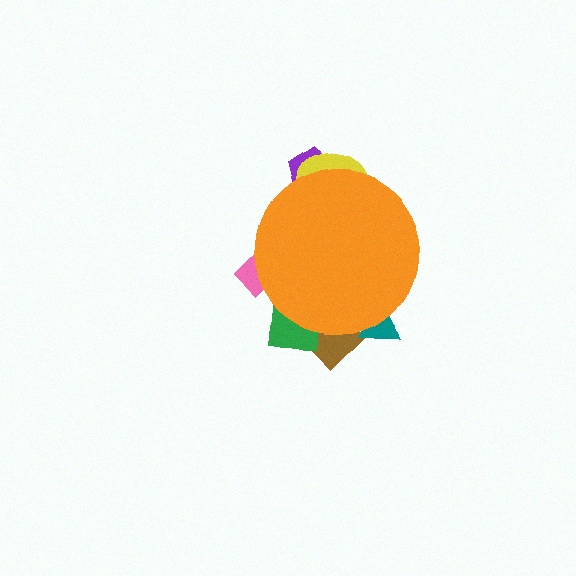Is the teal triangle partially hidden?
Yes, the teal triangle is partially hidden behind the orange circle.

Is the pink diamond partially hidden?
Yes, the pink diamond is partially hidden behind the orange circle.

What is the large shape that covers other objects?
An orange circle.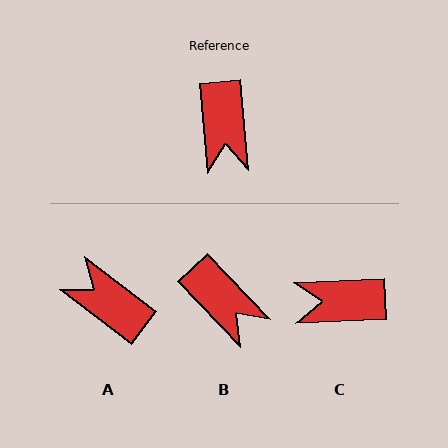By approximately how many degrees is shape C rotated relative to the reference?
Approximately 93 degrees clockwise.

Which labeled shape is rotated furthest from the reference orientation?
A, about 133 degrees away.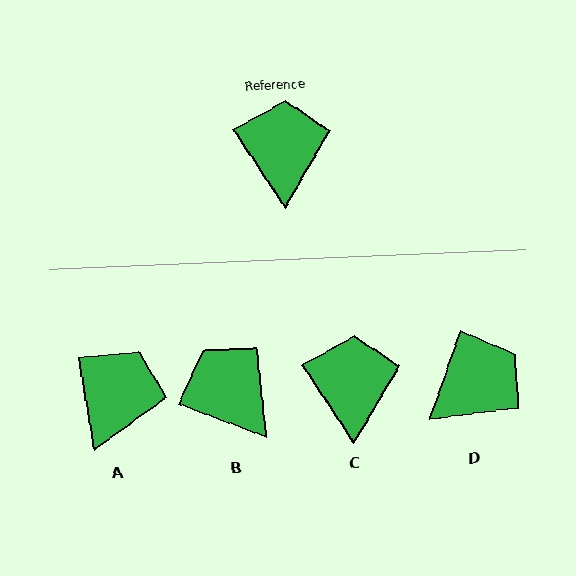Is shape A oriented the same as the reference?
No, it is off by about 24 degrees.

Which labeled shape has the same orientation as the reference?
C.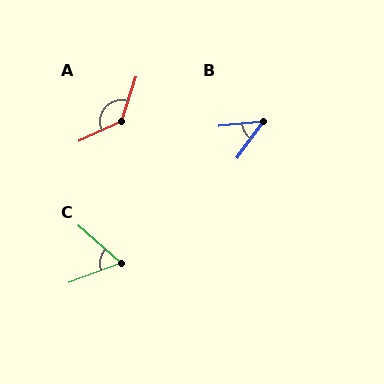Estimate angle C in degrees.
Approximately 62 degrees.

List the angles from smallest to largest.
B (48°), C (62°), A (133°).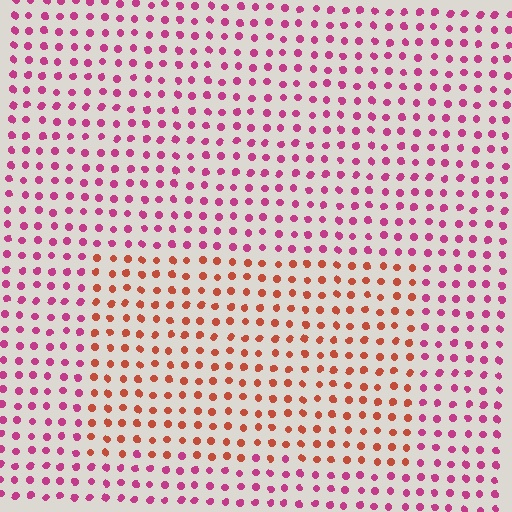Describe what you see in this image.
The image is filled with small magenta elements in a uniform arrangement. A rectangle-shaped region is visible where the elements are tinted to a slightly different hue, forming a subtle color boundary.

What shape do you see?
I see a rectangle.